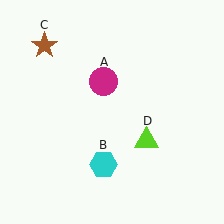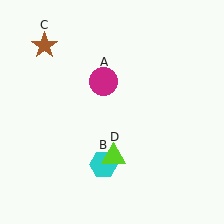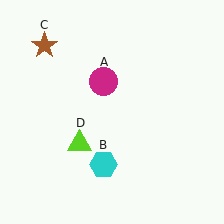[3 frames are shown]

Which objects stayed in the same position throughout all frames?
Magenta circle (object A) and cyan hexagon (object B) and brown star (object C) remained stationary.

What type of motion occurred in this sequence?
The lime triangle (object D) rotated clockwise around the center of the scene.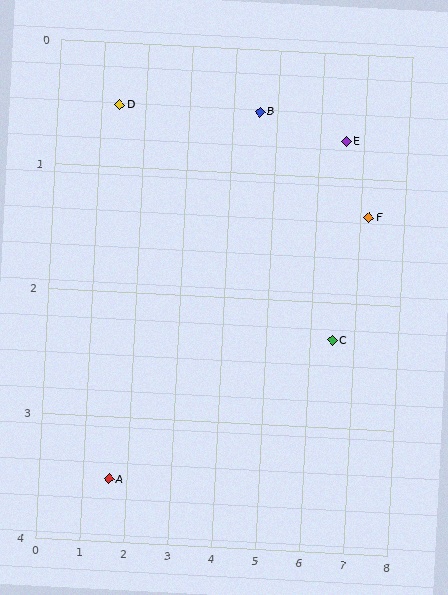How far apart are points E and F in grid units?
Points E and F are about 0.8 grid units apart.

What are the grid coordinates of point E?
Point E is at approximately (6.6, 0.7).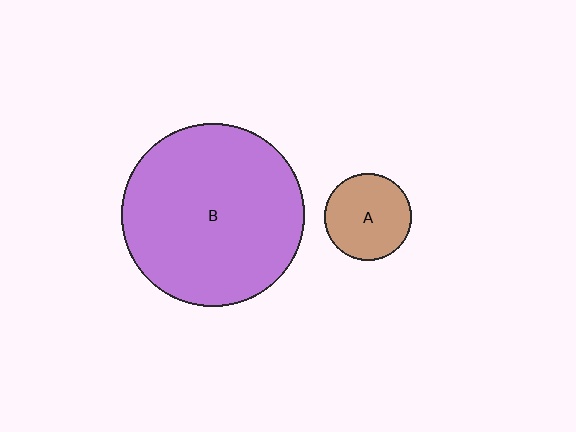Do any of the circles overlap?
No, none of the circles overlap.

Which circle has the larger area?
Circle B (purple).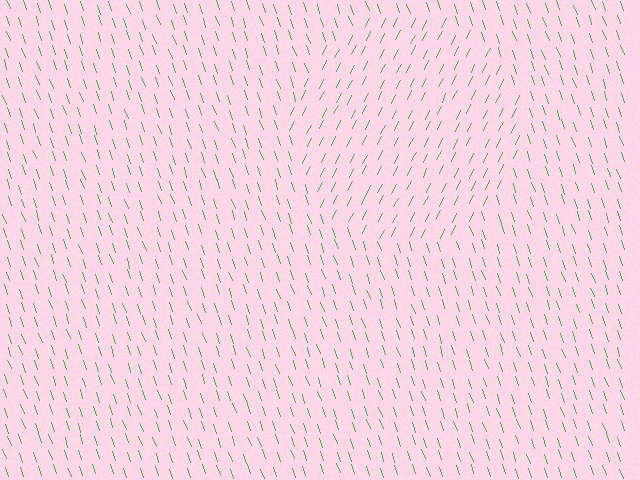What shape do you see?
I see a circle.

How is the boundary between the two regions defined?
The boundary is defined purely by a change in line orientation (approximately 45 degrees difference). All lines are the same color and thickness.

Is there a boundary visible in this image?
Yes, there is a texture boundary formed by a change in line orientation.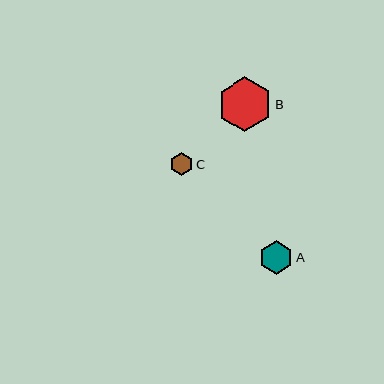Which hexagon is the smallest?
Hexagon C is the smallest with a size of approximately 23 pixels.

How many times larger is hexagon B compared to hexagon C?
Hexagon B is approximately 2.3 times the size of hexagon C.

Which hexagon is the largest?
Hexagon B is the largest with a size of approximately 55 pixels.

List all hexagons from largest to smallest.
From largest to smallest: B, A, C.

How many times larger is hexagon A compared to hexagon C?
Hexagon A is approximately 1.4 times the size of hexagon C.